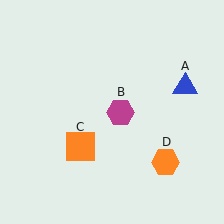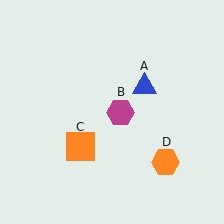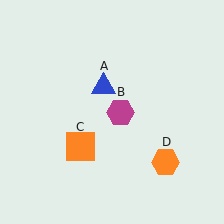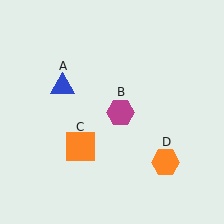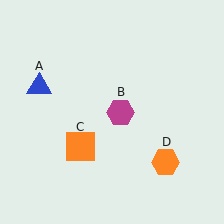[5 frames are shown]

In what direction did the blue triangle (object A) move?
The blue triangle (object A) moved left.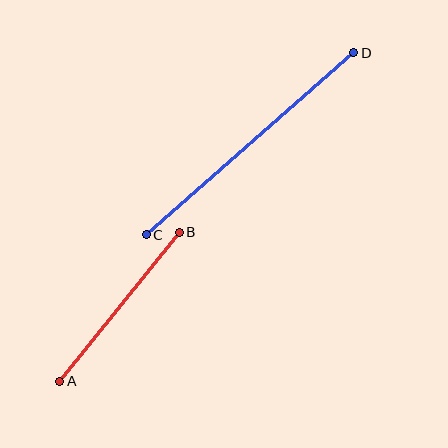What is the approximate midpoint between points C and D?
The midpoint is at approximately (250, 144) pixels.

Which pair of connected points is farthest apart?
Points C and D are farthest apart.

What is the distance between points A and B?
The distance is approximately 191 pixels.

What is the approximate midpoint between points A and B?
The midpoint is at approximately (119, 307) pixels.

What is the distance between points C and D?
The distance is approximately 276 pixels.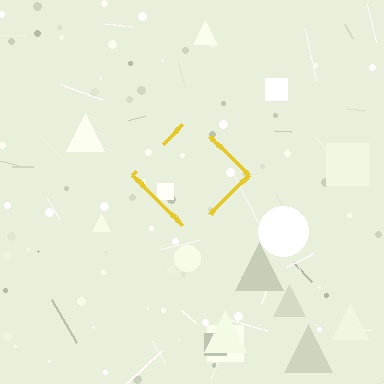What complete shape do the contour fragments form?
The contour fragments form a diamond.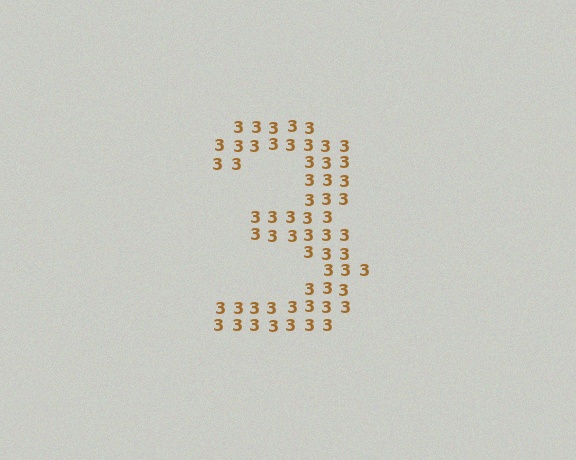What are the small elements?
The small elements are digit 3's.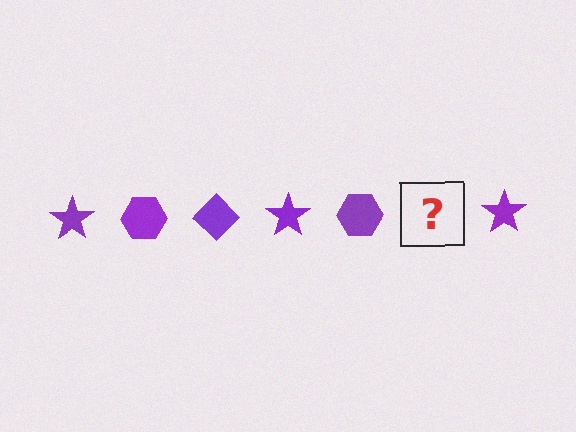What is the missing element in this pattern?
The missing element is a purple diamond.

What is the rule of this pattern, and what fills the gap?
The rule is that the pattern cycles through star, hexagon, diamond shapes in purple. The gap should be filled with a purple diamond.